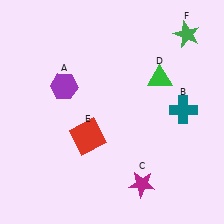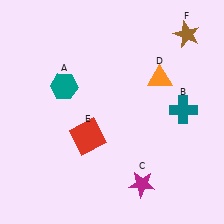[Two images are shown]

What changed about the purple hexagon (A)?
In Image 1, A is purple. In Image 2, it changed to teal.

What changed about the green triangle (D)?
In Image 1, D is green. In Image 2, it changed to orange.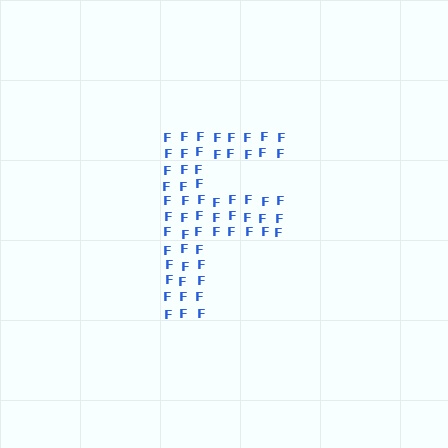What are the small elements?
The small elements are letter F's.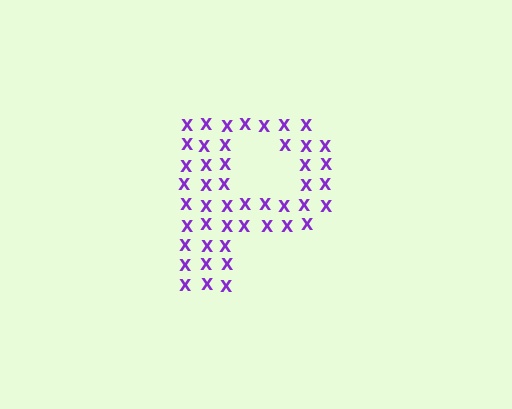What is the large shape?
The large shape is the letter P.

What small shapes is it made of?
It is made of small letter X's.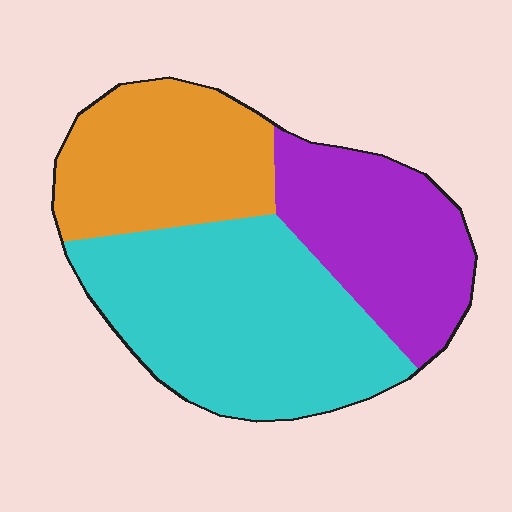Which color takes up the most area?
Cyan, at roughly 45%.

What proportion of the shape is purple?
Purple covers 27% of the shape.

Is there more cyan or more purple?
Cyan.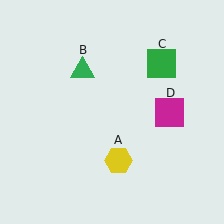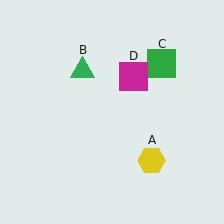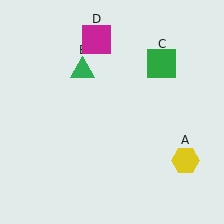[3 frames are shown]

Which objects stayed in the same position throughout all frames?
Green triangle (object B) and green square (object C) remained stationary.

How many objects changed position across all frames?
2 objects changed position: yellow hexagon (object A), magenta square (object D).